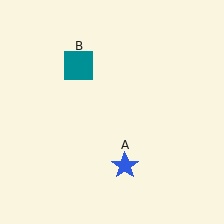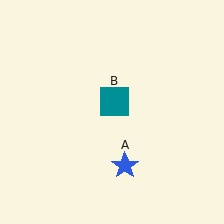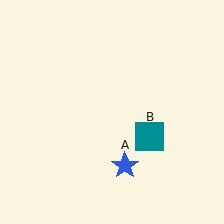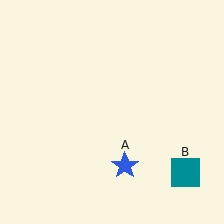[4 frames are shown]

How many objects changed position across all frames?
1 object changed position: teal square (object B).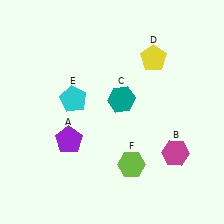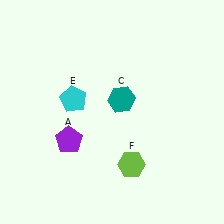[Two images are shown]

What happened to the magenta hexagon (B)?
The magenta hexagon (B) was removed in Image 2. It was in the bottom-right area of Image 1.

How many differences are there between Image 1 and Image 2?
There are 2 differences between the two images.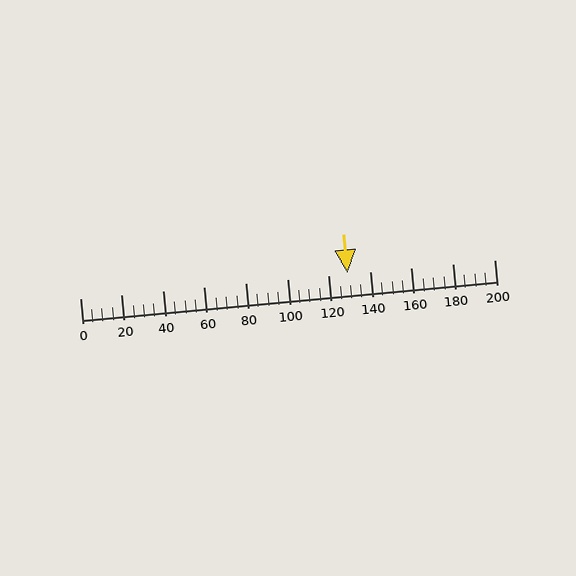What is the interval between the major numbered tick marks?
The major tick marks are spaced 20 units apart.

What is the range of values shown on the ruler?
The ruler shows values from 0 to 200.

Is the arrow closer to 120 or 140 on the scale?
The arrow is closer to 120.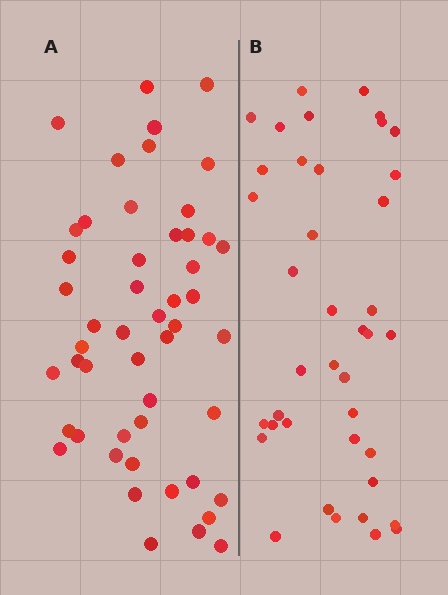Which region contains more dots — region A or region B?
Region A (the left region) has more dots.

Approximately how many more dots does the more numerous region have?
Region A has roughly 10 or so more dots than region B.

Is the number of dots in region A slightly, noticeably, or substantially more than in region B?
Region A has noticeably more, but not dramatically so. The ratio is roughly 1.2 to 1.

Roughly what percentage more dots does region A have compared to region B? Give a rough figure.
About 25% more.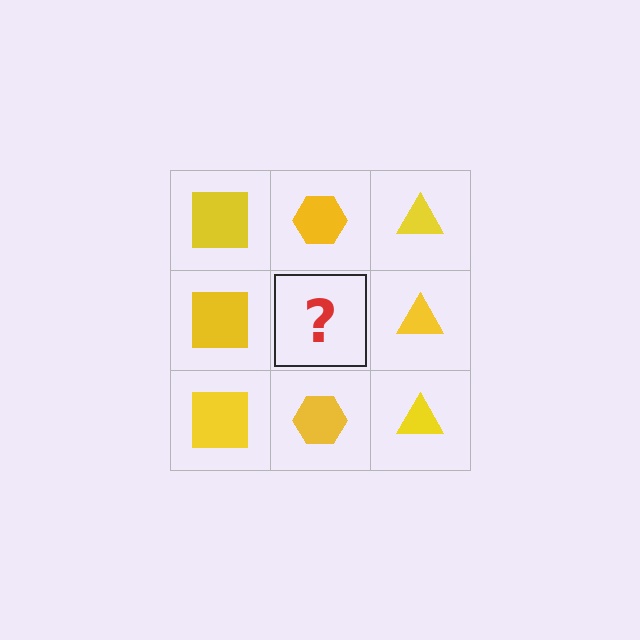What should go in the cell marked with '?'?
The missing cell should contain a yellow hexagon.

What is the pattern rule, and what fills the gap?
The rule is that each column has a consistent shape. The gap should be filled with a yellow hexagon.